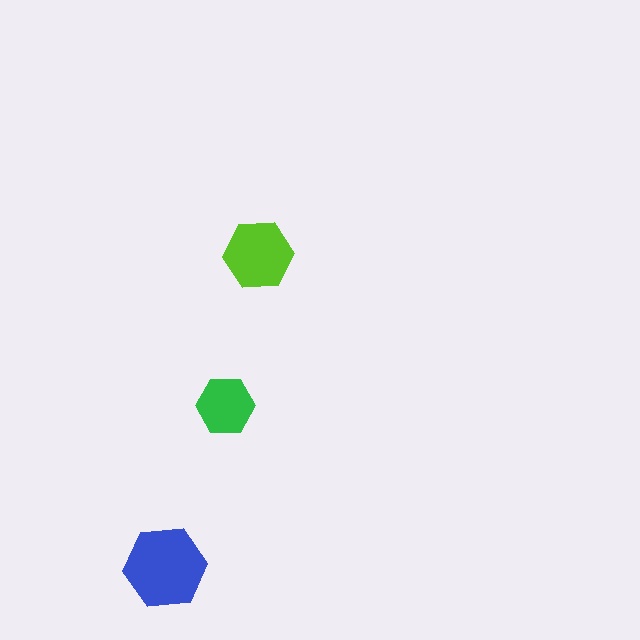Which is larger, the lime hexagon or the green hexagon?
The lime one.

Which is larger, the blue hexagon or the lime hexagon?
The blue one.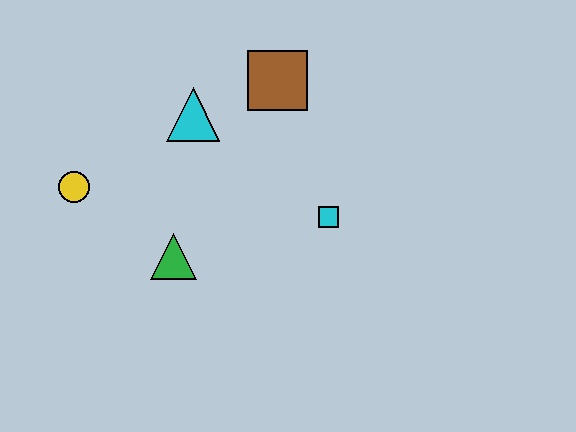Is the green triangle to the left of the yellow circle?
No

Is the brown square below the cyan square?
No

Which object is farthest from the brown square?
The yellow circle is farthest from the brown square.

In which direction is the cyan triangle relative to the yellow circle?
The cyan triangle is to the right of the yellow circle.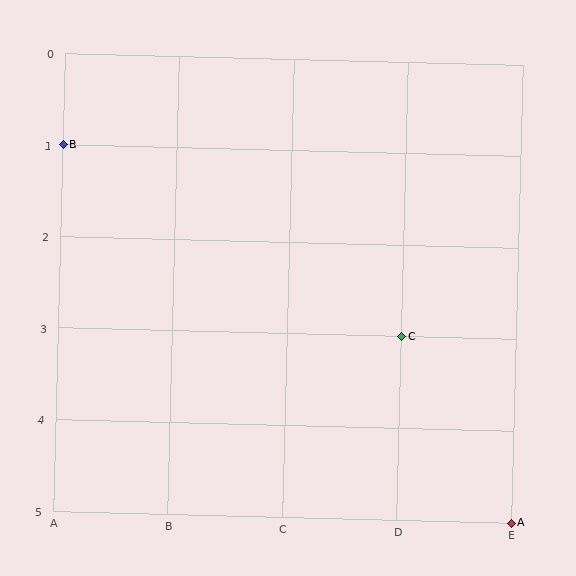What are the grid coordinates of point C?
Point C is at grid coordinates (D, 3).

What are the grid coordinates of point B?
Point B is at grid coordinates (A, 1).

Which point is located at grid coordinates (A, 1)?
Point B is at (A, 1).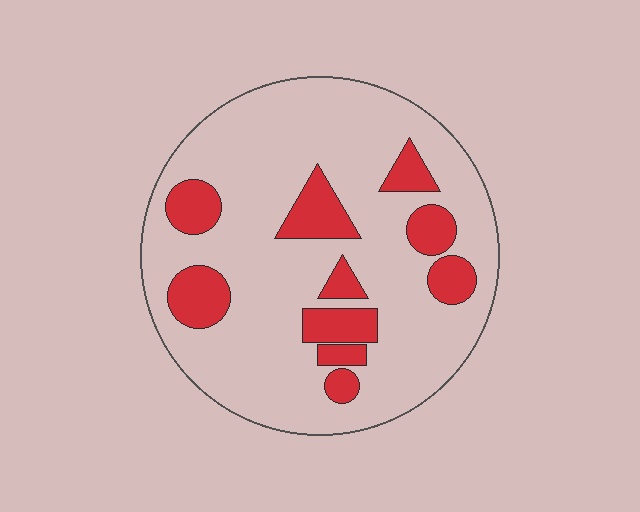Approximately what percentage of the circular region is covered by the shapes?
Approximately 20%.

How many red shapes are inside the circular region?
10.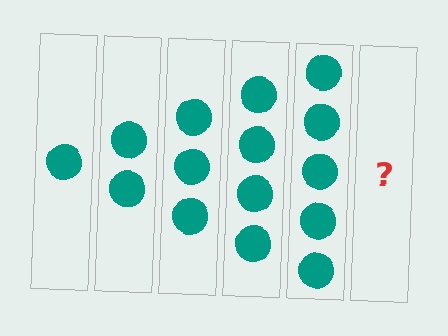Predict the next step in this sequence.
The next step is 6 circles.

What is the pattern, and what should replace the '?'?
The pattern is that each step adds one more circle. The '?' should be 6 circles.